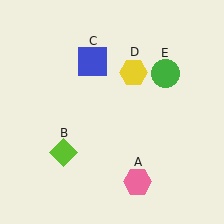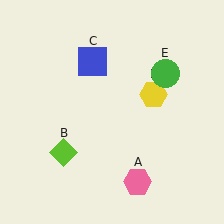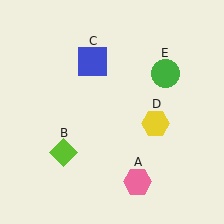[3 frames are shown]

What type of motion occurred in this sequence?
The yellow hexagon (object D) rotated clockwise around the center of the scene.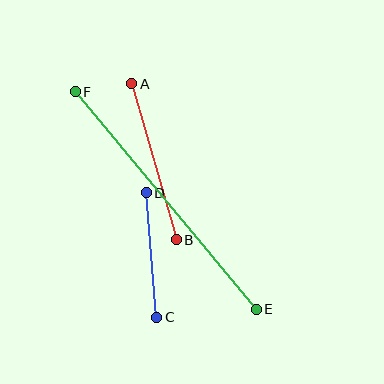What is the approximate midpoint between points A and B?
The midpoint is at approximately (154, 162) pixels.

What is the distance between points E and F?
The distance is approximately 283 pixels.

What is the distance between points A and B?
The distance is approximately 162 pixels.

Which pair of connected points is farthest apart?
Points E and F are farthest apart.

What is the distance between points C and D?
The distance is approximately 125 pixels.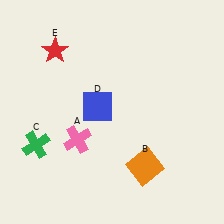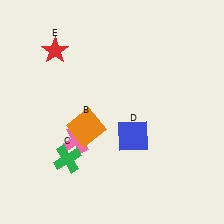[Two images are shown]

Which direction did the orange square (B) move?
The orange square (B) moved left.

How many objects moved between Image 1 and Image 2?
3 objects moved between the two images.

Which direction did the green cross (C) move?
The green cross (C) moved right.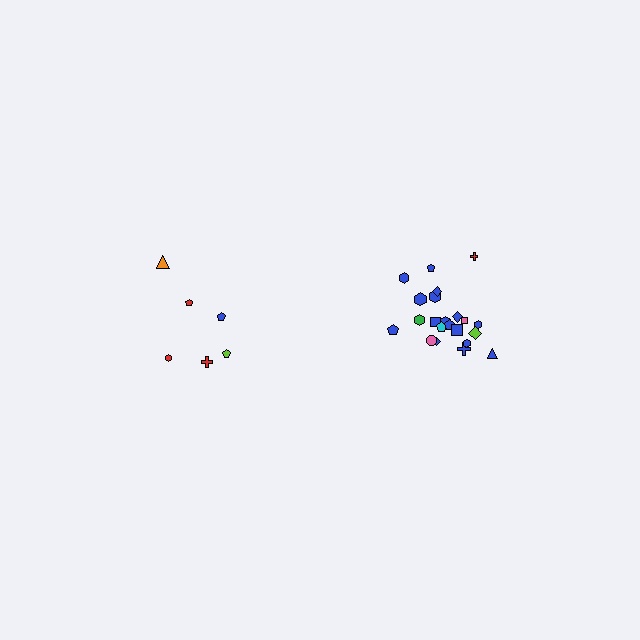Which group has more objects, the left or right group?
The right group.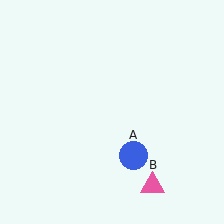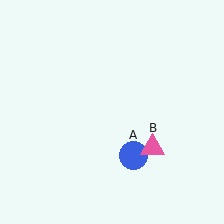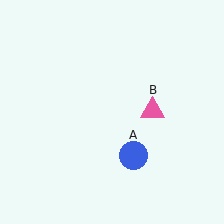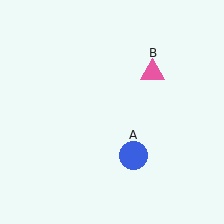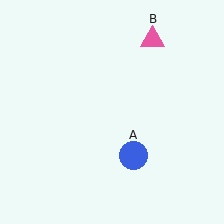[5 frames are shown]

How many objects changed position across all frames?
1 object changed position: pink triangle (object B).